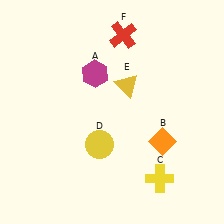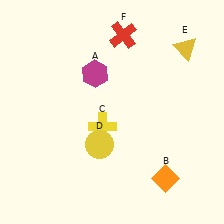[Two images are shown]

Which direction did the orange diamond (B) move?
The orange diamond (B) moved down.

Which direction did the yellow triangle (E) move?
The yellow triangle (E) moved right.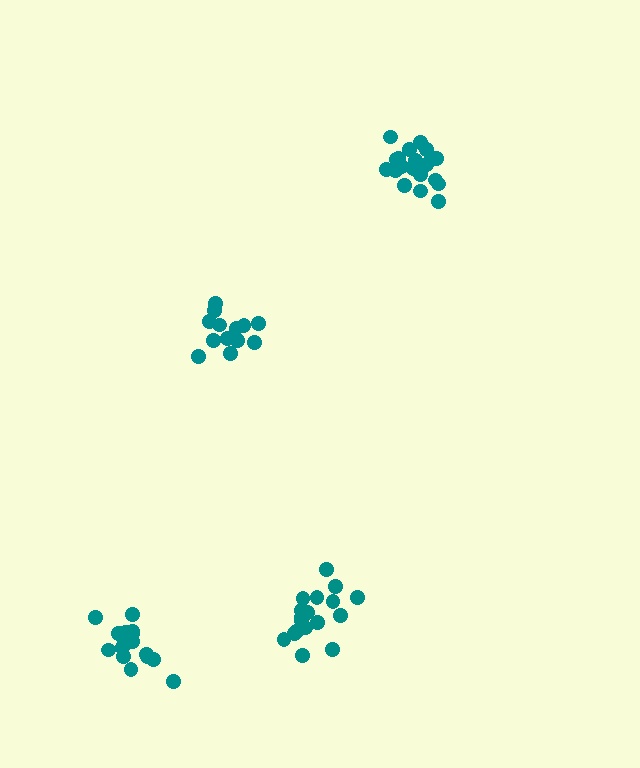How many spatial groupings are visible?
There are 4 spatial groupings.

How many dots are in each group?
Group 1: 13 dots, Group 2: 19 dots, Group 3: 16 dots, Group 4: 19 dots (67 total).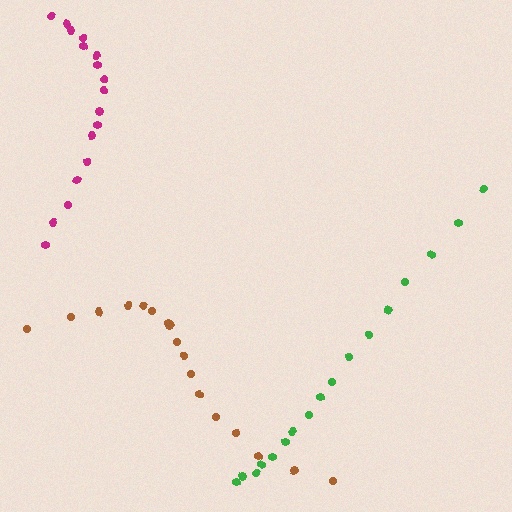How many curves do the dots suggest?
There are 3 distinct paths.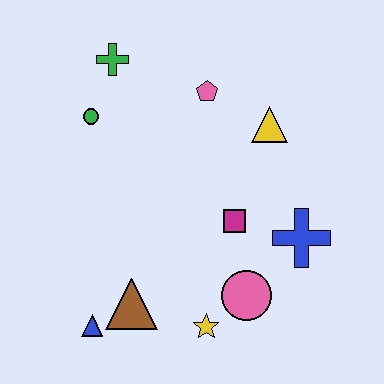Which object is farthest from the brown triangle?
The green cross is farthest from the brown triangle.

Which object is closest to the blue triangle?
The brown triangle is closest to the blue triangle.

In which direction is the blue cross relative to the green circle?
The blue cross is to the right of the green circle.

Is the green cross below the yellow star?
No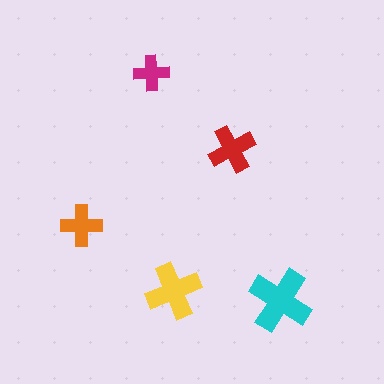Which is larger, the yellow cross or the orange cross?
The yellow one.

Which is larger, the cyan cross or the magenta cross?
The cyan one.